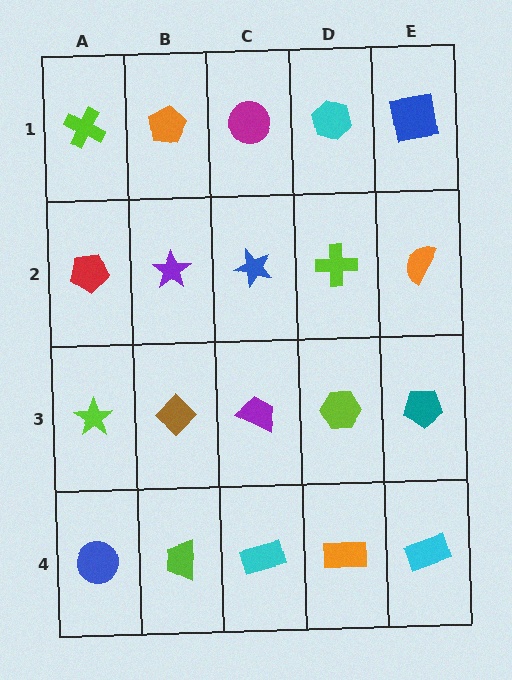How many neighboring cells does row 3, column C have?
4.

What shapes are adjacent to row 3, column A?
A red pentagon (row 2, column A), a blue circle (row 4, column A), a brown diamond (row 3, column B).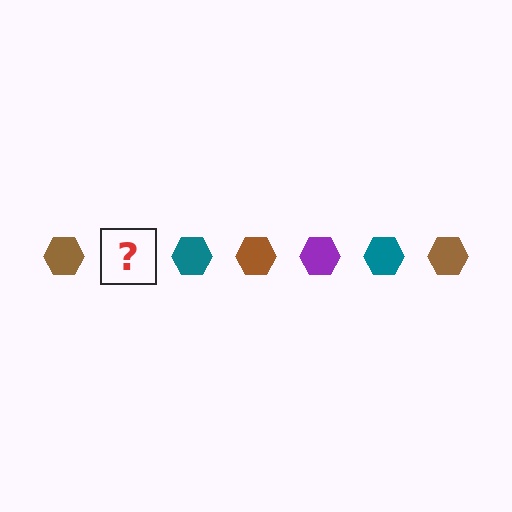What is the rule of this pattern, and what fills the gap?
The rule is that the pattern cycles through brown, purple, teal hexagons. The gap should be filled with a purple hexagon.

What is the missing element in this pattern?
The missing element is a purple hexagon.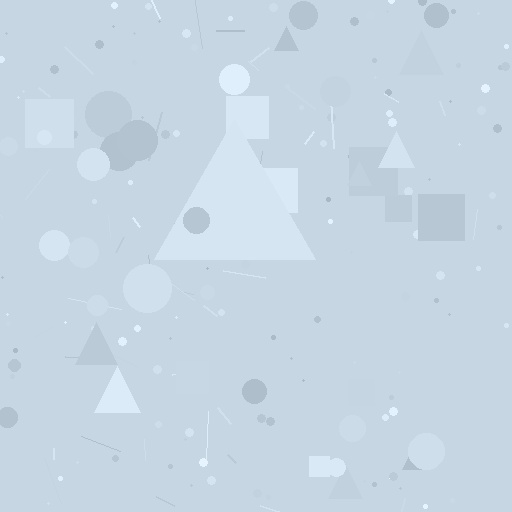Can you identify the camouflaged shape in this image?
The camouflaged shape is a triangle.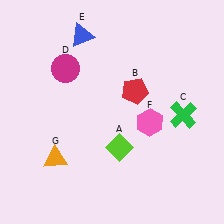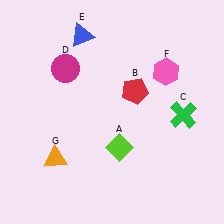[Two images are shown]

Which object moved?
The pink hexagon (F) moved up.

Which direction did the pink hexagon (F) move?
The pink hexagon (F) moved up.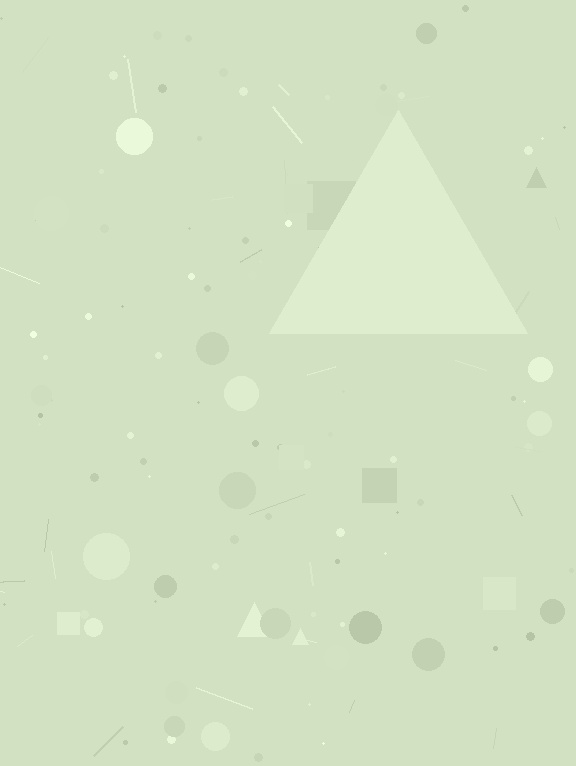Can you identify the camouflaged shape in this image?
The camouflaged shape is a triangle.